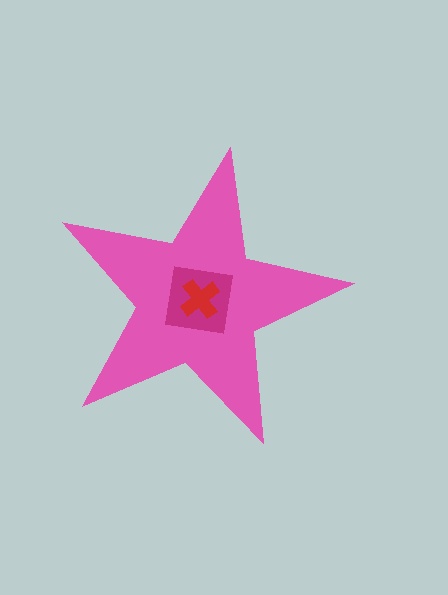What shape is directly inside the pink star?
The magenta square.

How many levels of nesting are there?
3.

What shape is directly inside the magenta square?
The red cross.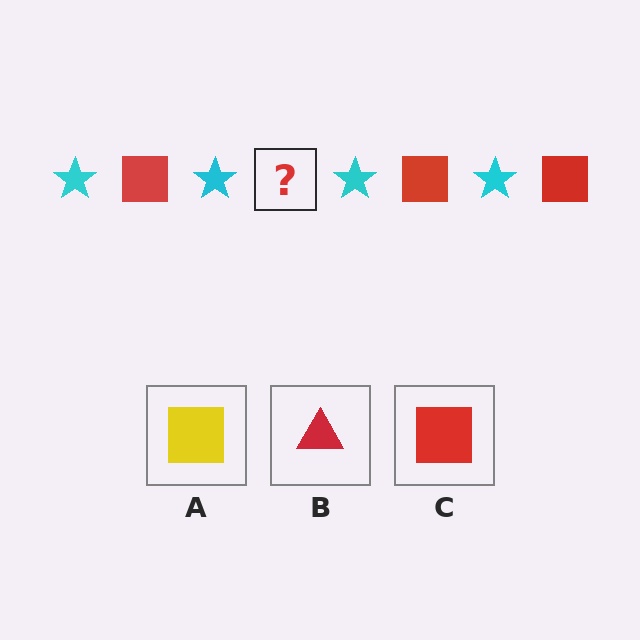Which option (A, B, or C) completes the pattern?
C.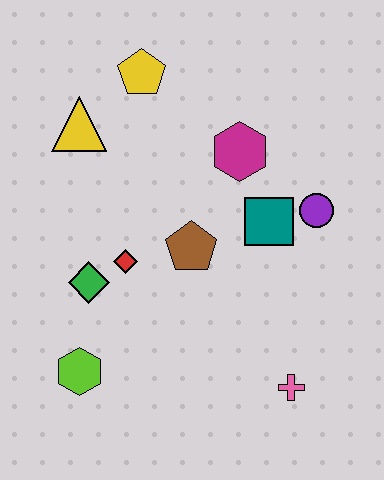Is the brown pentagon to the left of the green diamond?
No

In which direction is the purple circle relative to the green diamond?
The purple circle is to the right of the green diamond.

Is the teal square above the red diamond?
Yes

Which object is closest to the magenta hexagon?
The teal square is closest to the magenta hexagon.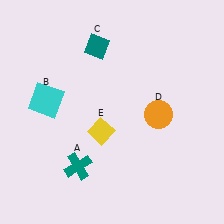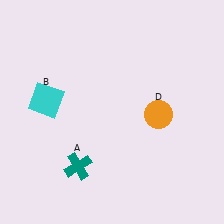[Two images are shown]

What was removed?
The teal diamond (C), the yellow diamond (E) were removed in Image 2.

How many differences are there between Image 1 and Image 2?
There are 2 differences between the two images.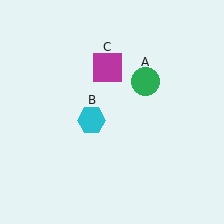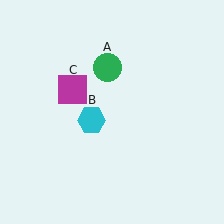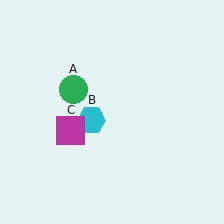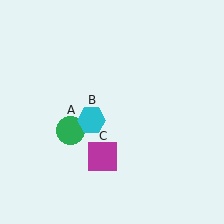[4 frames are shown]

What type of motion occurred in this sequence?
The green circle (object A), magenta square (object C) rotated counterclockwise around the center of the scene.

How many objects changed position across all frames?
2 objects changed position: green circle (object A), magenta square (object C).